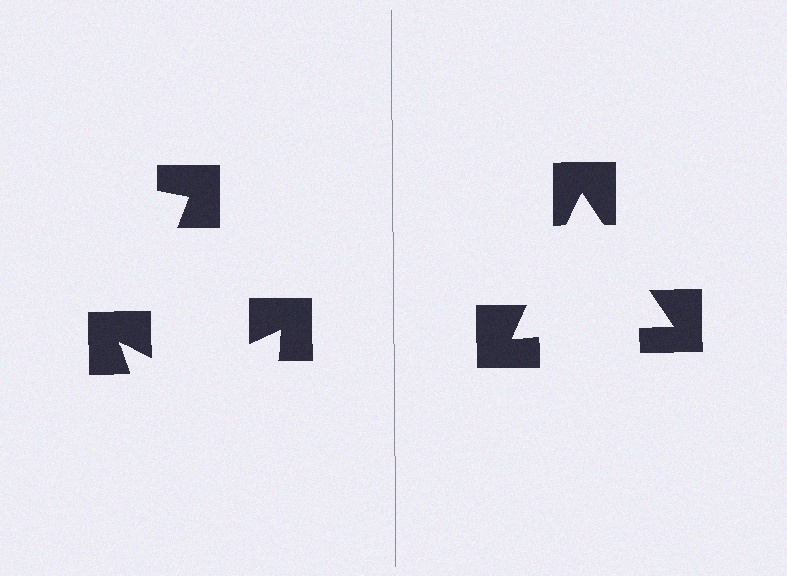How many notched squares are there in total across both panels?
6 — 3 on each side.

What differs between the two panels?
The notched squares are positioned identically on both sides; only the wedge orientations differ. On the right they align to a triangle; on the left they are misaligned.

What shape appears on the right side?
An illusory triangle.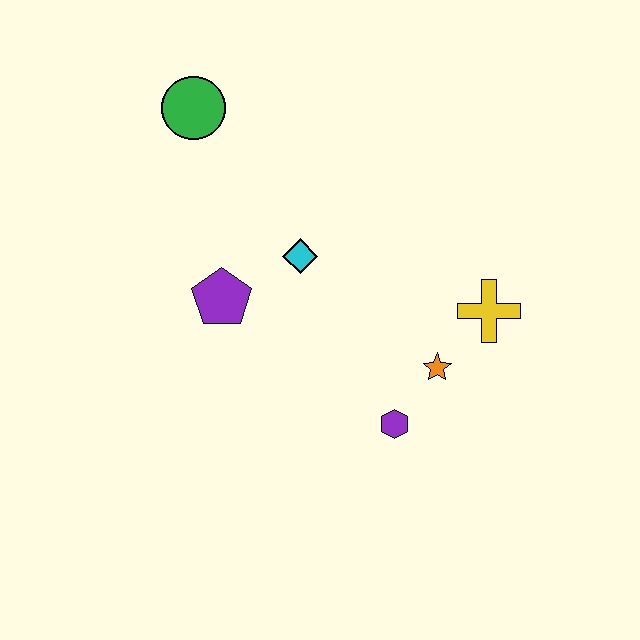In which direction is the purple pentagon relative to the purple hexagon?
The purple pentagon is to the left of the purple hexagon.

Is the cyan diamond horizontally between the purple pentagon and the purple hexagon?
Yes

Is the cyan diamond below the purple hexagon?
No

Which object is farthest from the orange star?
The green circle is farthest from the orange star.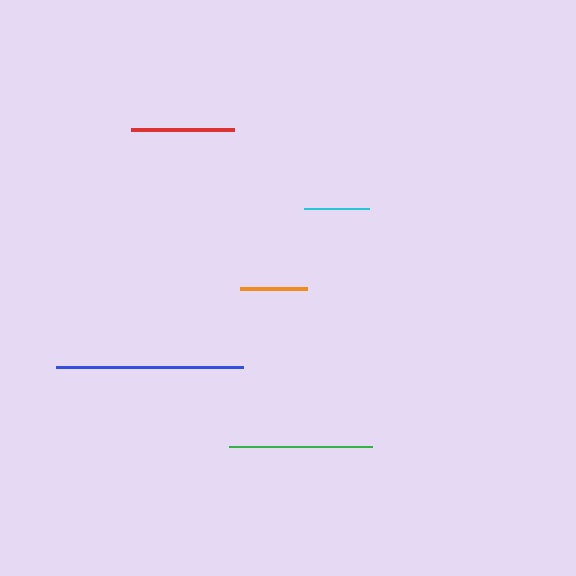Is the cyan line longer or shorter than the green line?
The green line is longer than the cyan line.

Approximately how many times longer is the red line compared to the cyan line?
The red line is approximately 1.6 times the length of the cyan line.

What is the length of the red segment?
The red segment is approximately 103 pixels long.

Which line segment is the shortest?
The cyan line is the shortest at approximately 64 pixels.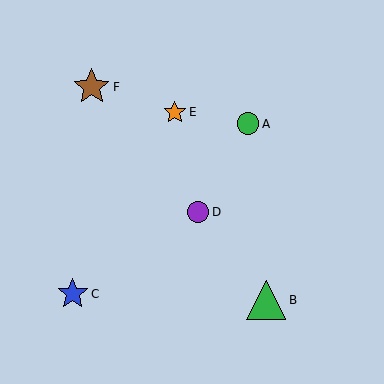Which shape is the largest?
The green triangle (labeled B) is the largest.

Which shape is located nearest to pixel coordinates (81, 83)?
The brown star (labeled F) at (92, 87) is nearest to that location.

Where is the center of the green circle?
The center of the green circle is at (248, 124).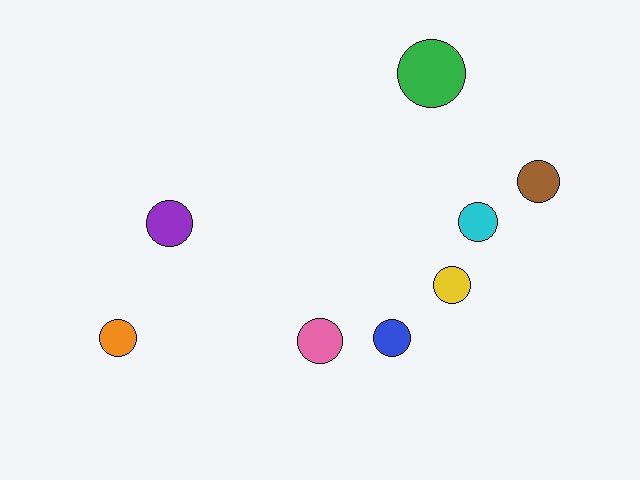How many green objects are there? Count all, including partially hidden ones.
There is 1 green object.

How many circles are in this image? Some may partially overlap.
There are 8 circles.